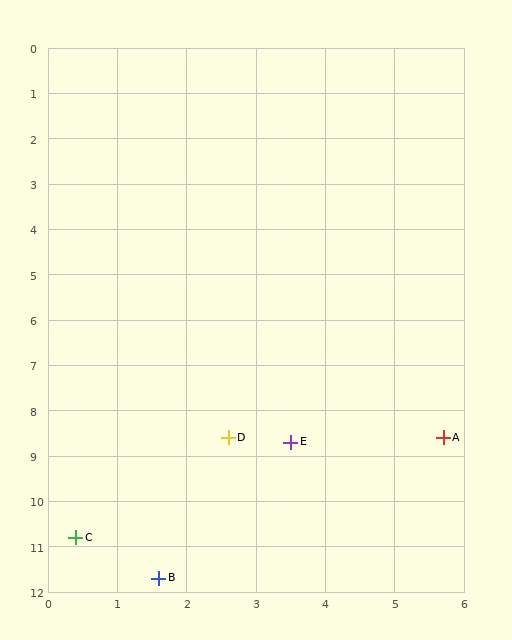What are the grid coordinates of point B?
Point B is at approximately (1.6, 11.7).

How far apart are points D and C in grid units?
Points D and C are about 3.1 grid units apart.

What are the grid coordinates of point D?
Point D is at approximately (2.6, 8.6).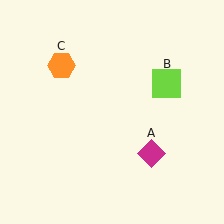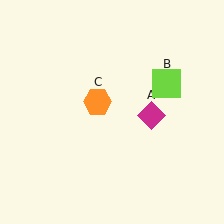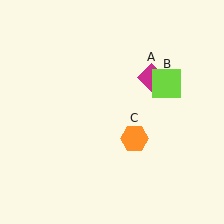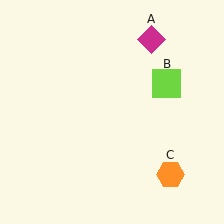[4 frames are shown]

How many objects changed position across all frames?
2 objects changed position: magenta diamond (object A), orange hexagon (object C).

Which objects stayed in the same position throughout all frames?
Lime square (object B) remained stationary.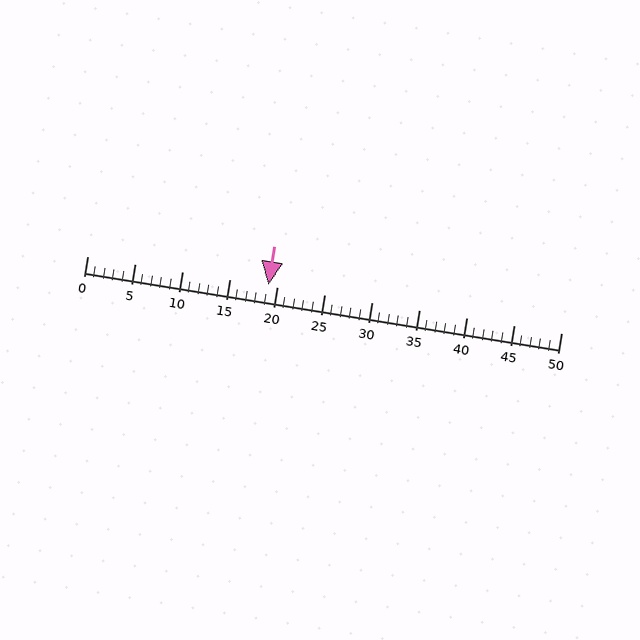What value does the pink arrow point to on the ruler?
The pink arrow points to approximately 19.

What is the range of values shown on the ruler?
The ruler shows values from 0 to 50.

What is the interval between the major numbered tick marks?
The major tick marks are spaced 5 units apart.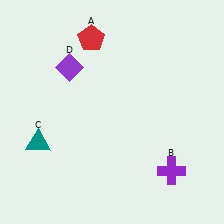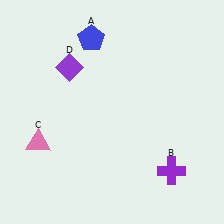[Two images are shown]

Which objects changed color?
A changed from red to blue. C changed from teal to pink.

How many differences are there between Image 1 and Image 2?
There are 2 differences between the two images.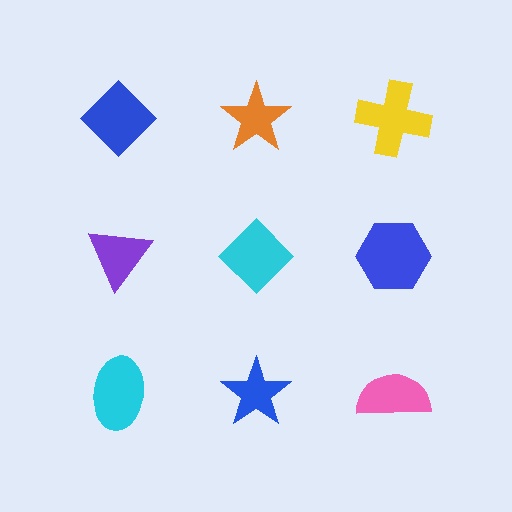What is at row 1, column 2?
An orange star.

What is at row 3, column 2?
A blue star.